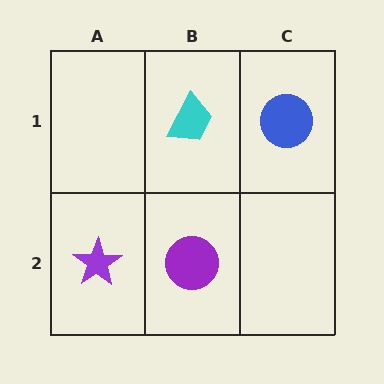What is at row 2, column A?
A purple star.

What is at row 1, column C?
A blue circle.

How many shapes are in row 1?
2 shapes.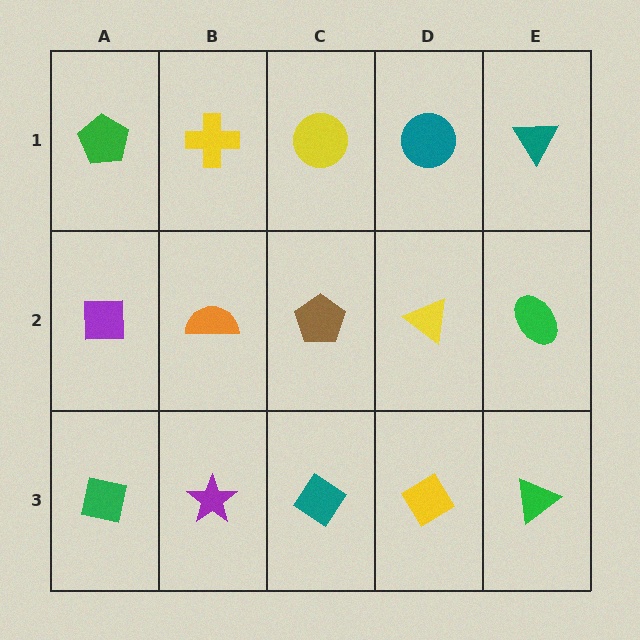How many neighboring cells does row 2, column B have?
4.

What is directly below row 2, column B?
A purple star.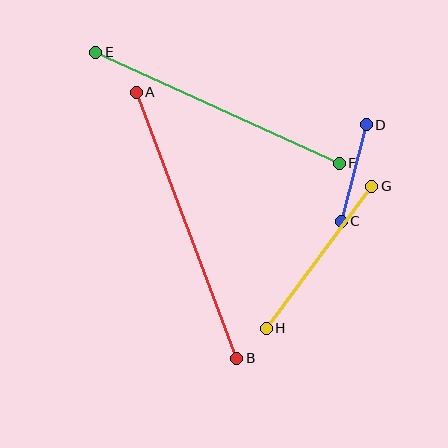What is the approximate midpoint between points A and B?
The midpoint is at approximately (187, 225) pixels.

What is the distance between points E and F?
The distance is approximately 267 pixels.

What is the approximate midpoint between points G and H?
The midpoint is at approximately (319, 257) pixels.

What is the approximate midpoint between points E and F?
The midpoint is at approximately (218, 108) pixels.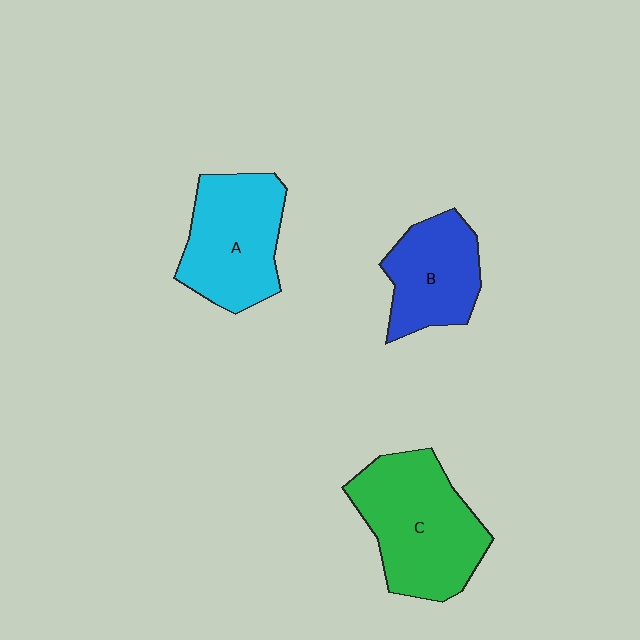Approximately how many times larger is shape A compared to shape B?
Approximately 1.3 times.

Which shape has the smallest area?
Shape B (blue).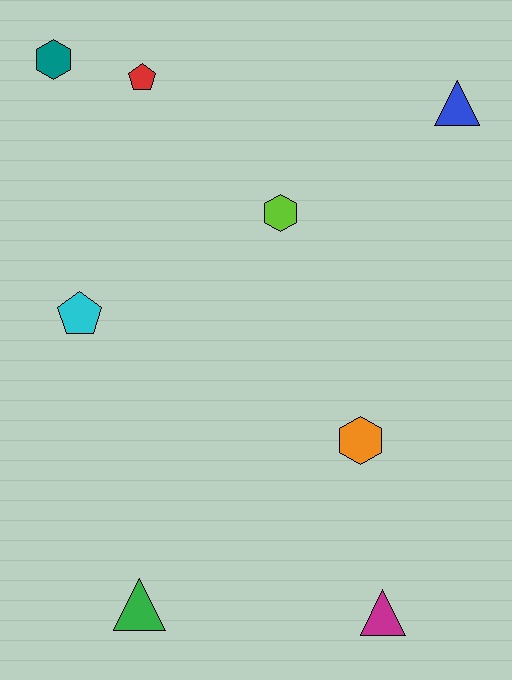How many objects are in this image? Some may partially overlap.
There are 8 objects.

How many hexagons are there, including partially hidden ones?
There are 3 hexagons.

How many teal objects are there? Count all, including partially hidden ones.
There is 1 teal object.